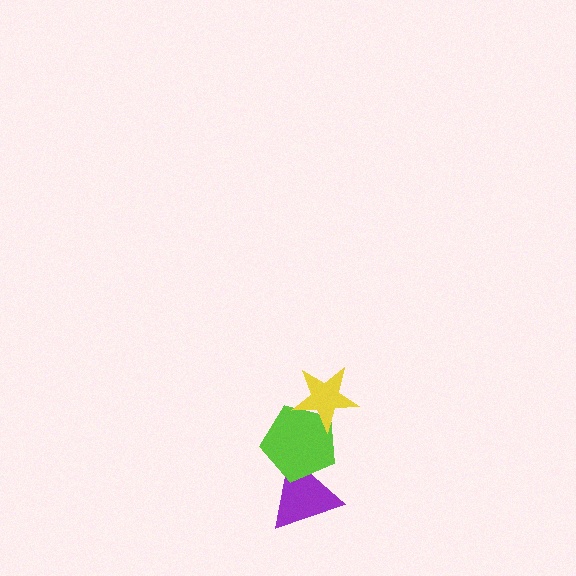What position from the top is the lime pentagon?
The lime pentagon is 2nd from the top.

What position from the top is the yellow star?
The yellow star is 1st from the top.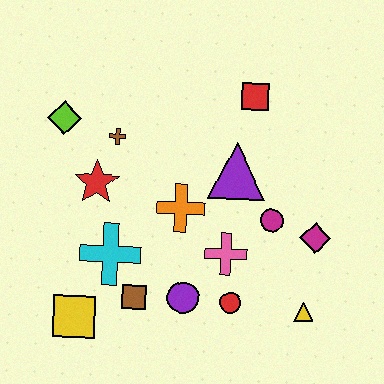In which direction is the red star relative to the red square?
The red star is to the left of the red square.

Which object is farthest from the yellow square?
The red square is farthest from the yellow square.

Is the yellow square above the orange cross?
No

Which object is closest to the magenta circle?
The magenta diamond is closest to the magenta circle.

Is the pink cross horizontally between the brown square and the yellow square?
No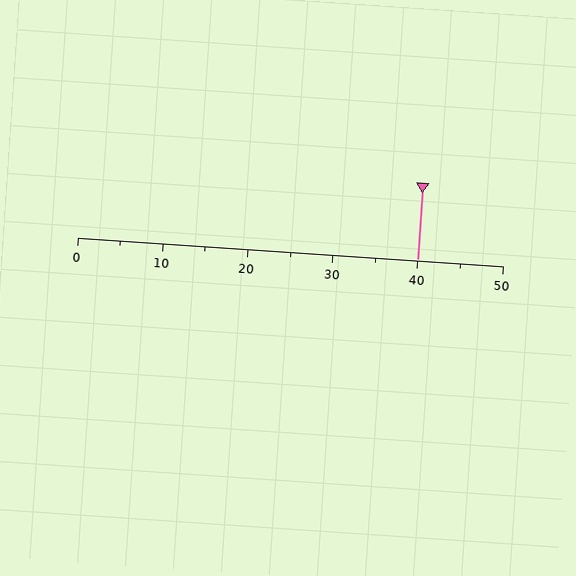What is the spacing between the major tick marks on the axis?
The major ticks are spaced 10 apart.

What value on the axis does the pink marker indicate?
The marker indicates approximately 40.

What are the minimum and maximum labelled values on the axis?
The axis runs from 0 to 50.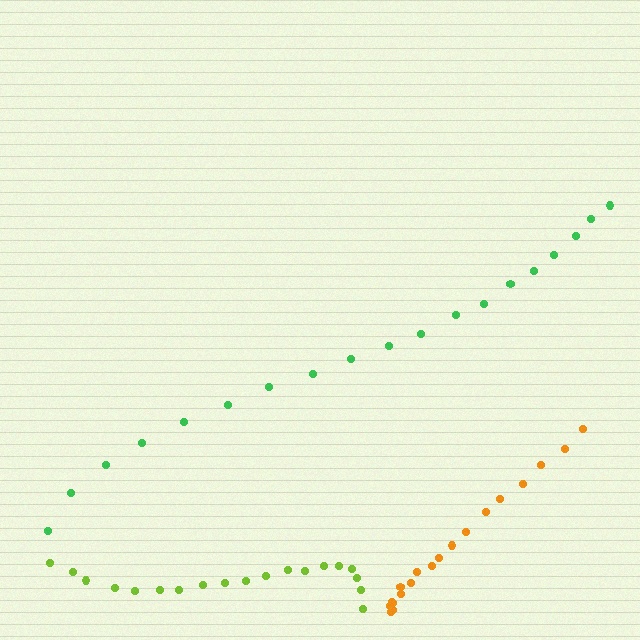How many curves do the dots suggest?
There are 3 distinct paths.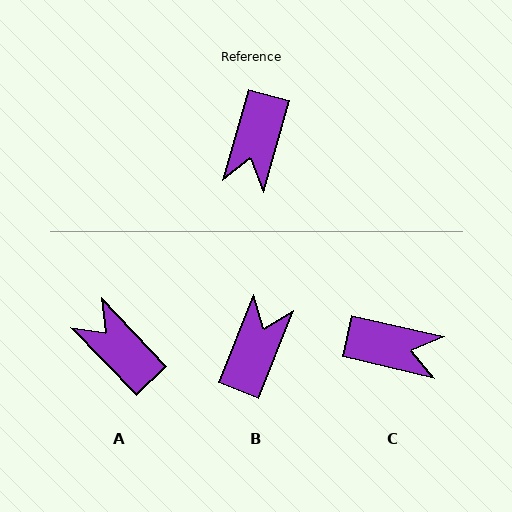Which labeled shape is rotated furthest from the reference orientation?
B, about 174 degrees away.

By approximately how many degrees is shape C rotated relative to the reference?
Approximately 93 degrees counter-clockwise.